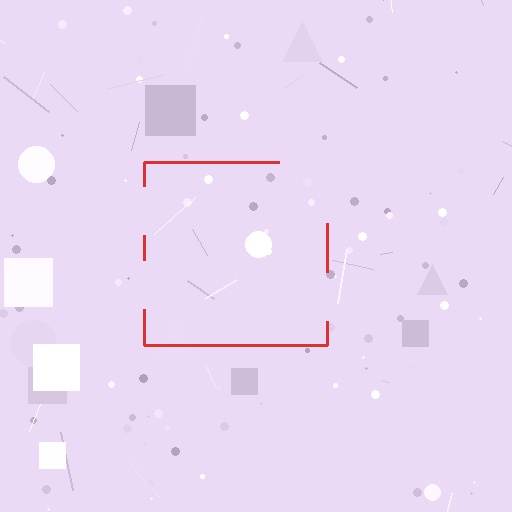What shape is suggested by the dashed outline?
The dashed outline suggests a square.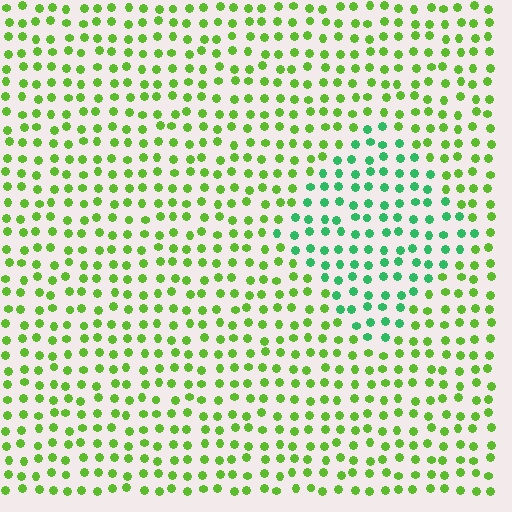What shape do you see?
I see a diamond.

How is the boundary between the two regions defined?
The boundary is defined purely by a slight shift in hue (about 43 degrees). Spacing, size, and orientation are identical on both sides.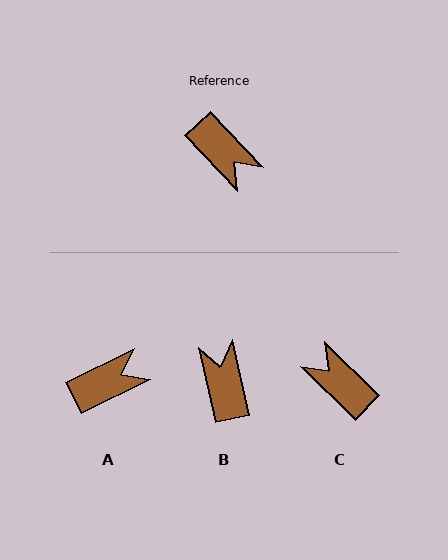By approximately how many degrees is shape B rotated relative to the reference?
Approximately 149 degrees counter-clockwise.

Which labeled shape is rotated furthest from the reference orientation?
C, about 178 degrees away.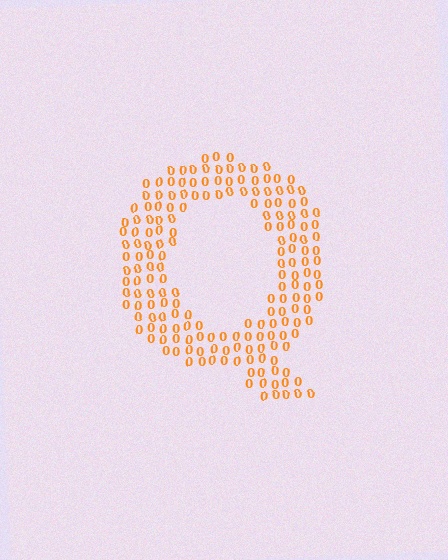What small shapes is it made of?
It is made of small digit 0's.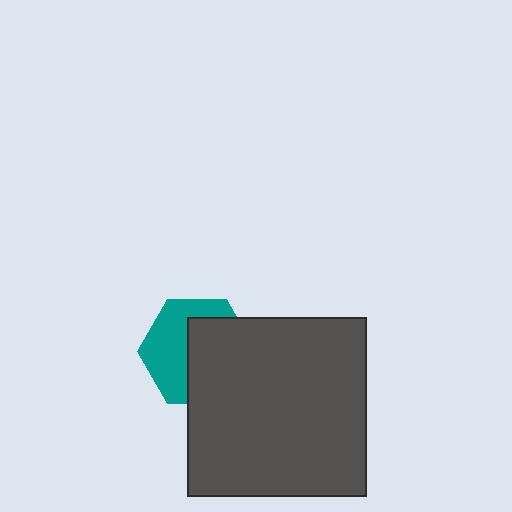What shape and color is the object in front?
The object in front is a dark gray square.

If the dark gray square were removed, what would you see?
You would see the complete teal hexagon.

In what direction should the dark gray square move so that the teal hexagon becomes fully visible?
The dark gray square should move right. That is the shortest direction to clear the overlap and leave the teal hexagon fully visible.